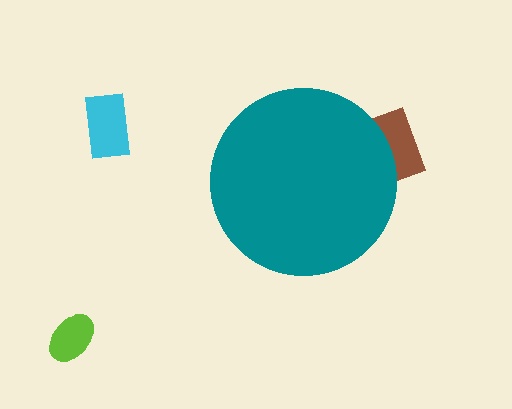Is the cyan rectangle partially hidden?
No, the cyan rectangle is fully visible.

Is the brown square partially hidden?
Yes, the brown square is partially hidden behind the teal circle.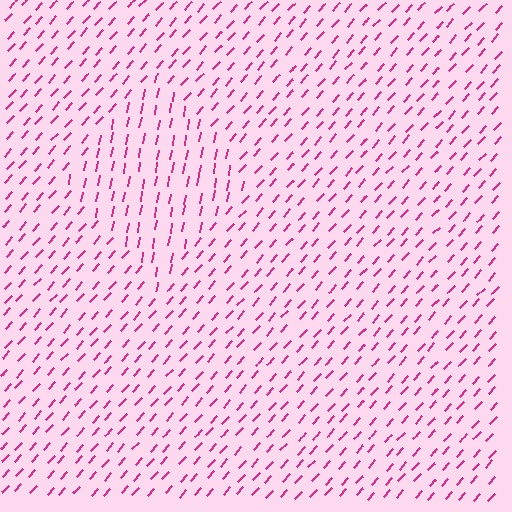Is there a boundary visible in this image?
Yes, there is a texture boundary formed by a change in line orientation.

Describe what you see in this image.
The image is filled with small magenta line segments. A diamond region in the image has lines oriented differently from the surrounding lines, creating a visible texture boundary.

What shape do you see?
I see a diamond.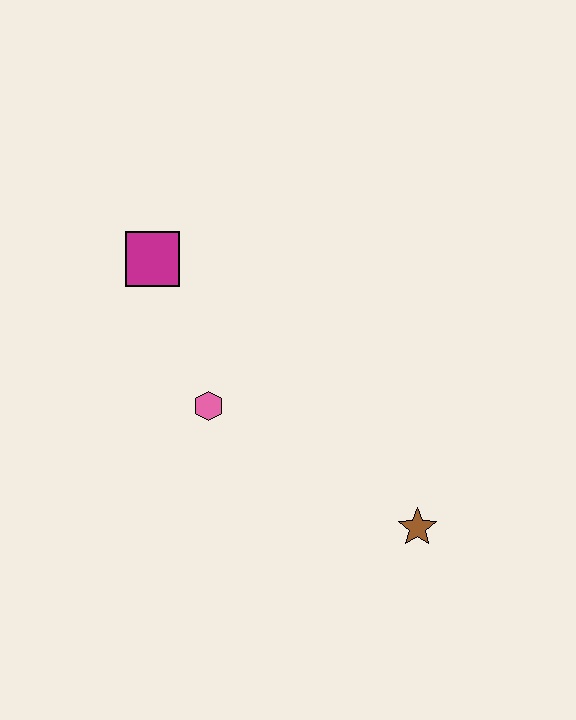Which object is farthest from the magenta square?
The brown star is farthest from the magenta square.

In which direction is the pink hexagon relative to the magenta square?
The pink hexagon is below the magenta square.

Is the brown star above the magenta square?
No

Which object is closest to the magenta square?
The pink hexagon is closest to the magenta square.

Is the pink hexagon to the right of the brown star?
No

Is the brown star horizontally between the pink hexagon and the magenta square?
No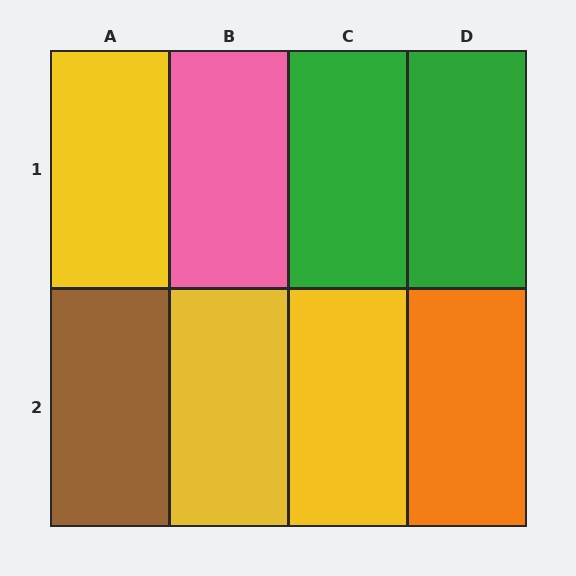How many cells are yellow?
3 cells are yellow.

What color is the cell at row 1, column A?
Yellow.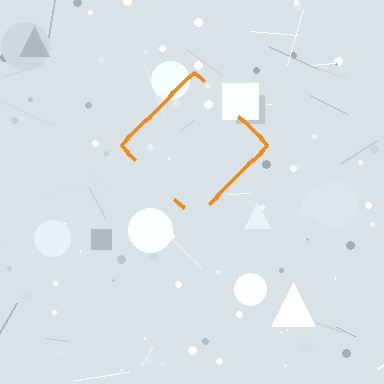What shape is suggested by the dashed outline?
The dashed outline suggests a diamond.